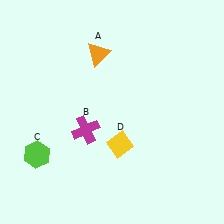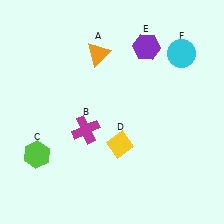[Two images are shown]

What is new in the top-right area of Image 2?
A cyan circle (F) was added in the top-right area of Image 2.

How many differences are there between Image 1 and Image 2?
There are 2 differences between the two images.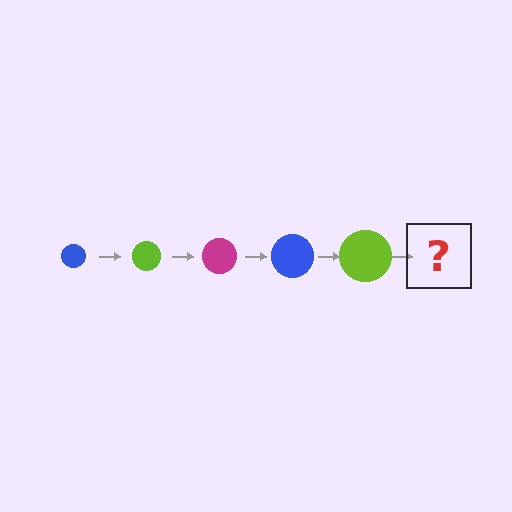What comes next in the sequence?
The next element should be a magenta circle, larger than the previous one.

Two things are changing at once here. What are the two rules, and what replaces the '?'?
The two rules are that the circle grows larger each step and the color cycles through blue, lime, and magenta. The '?' should be a magenta circle, larger than the previous one.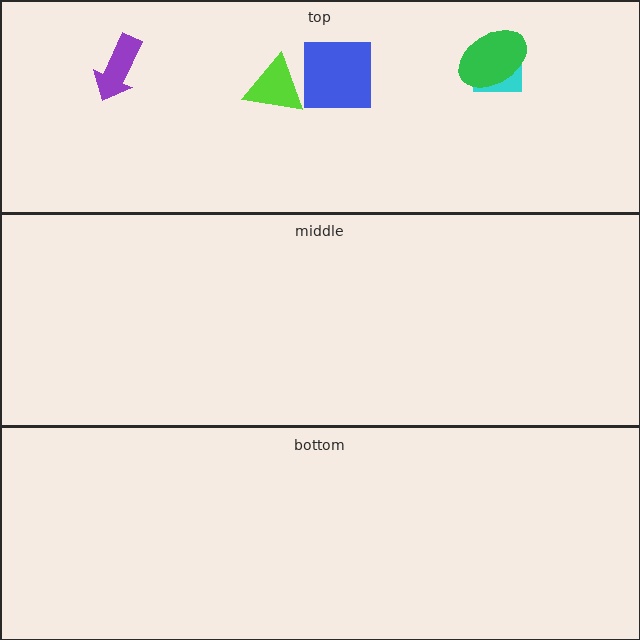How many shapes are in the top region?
5.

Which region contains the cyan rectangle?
The top region.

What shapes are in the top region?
The blue square, the cyan rectangle, the lime triangle, the purple arrow, the green ellipse.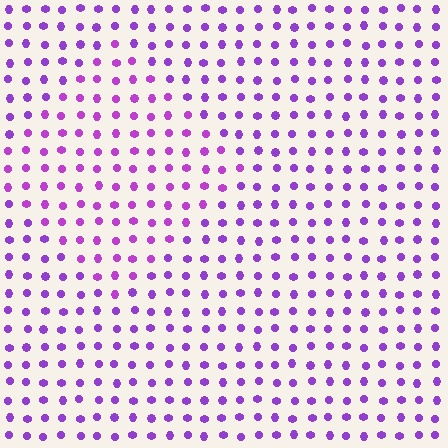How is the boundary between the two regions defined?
The boundary is defined purely by a slight shift in hue (about 18 degrees). Spacing, size, and orientation are identical on both sides.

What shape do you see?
I see a diamond.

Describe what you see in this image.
The image is filled with small purple elements in a uniform arrangement. A diamond-shaped region is visible where the elements are tinted to a slightly different hue, forming a subtle color boundary.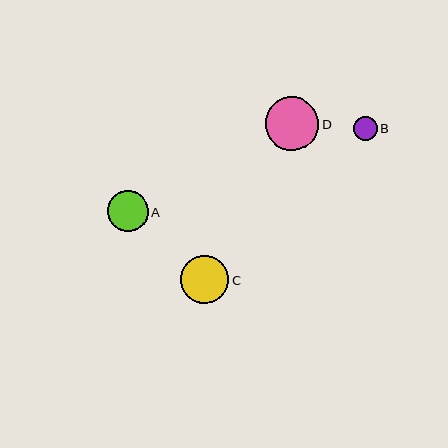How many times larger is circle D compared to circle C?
Circle D is approximately 1.1 times the size of circle C.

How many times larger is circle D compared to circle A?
Circle D is approximately 1.3 times the size of circle A.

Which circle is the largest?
Circle D is the largest with a size of approximately 54 pixels.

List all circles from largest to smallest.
From largest to smallest: D, C, A, B.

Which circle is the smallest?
Circle B is the smallest with a size of approximately 24 pixels.